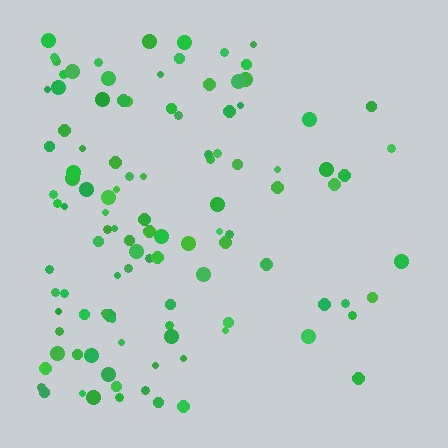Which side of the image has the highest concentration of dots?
The left.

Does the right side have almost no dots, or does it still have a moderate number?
Still a moderate number, just noticeably fewer than the left.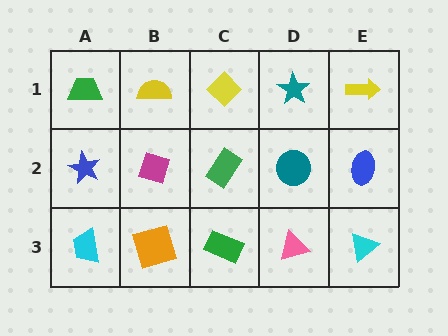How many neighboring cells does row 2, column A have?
3.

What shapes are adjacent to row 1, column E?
A blue ellipse (row 2, column E), a teal star (row 1, column D).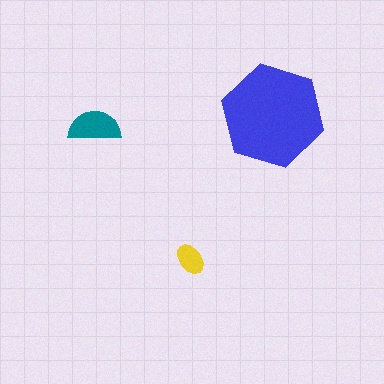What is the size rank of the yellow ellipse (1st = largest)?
3rd.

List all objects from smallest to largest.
The yellow ellipse, the teal semicircle, the blue hexagon.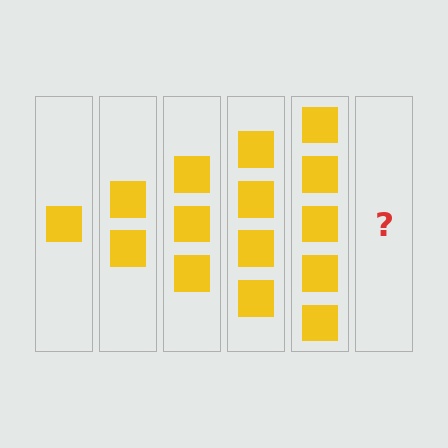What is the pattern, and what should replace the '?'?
The pattern is that each step adds one more square. The '?' should be 6 squares.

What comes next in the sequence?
The next element should be 6 squares.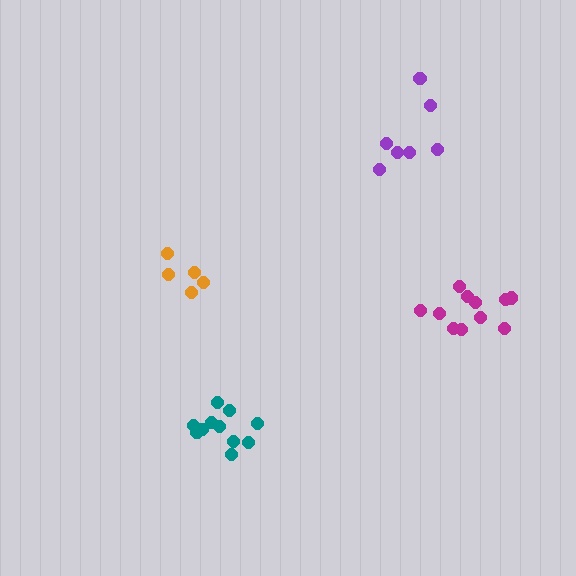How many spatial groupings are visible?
There are 4 spatial groupings.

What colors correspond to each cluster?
The clusters are colored: orange, teal, magenta, purple.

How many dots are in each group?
Group 1: 5 dots, Group 2: 11 dots, Group 3: 11 dots, Group 4: 7 dots (34 total).